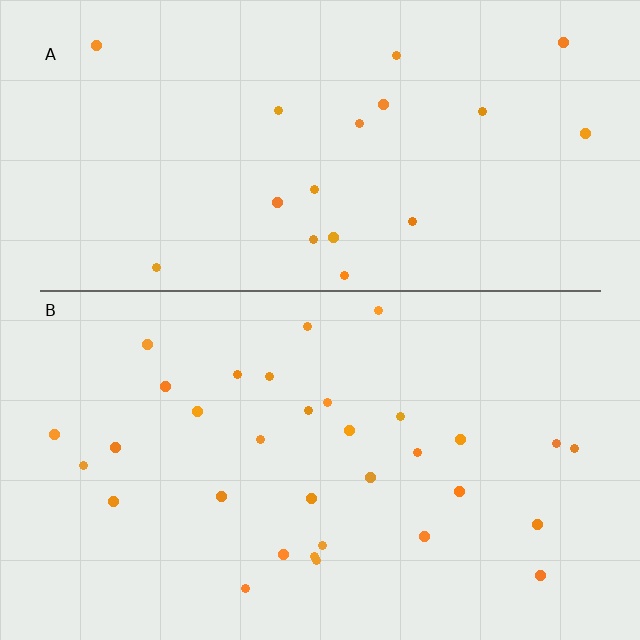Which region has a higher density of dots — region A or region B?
B (the bottom).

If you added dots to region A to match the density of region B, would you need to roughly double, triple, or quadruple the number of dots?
Approximately double.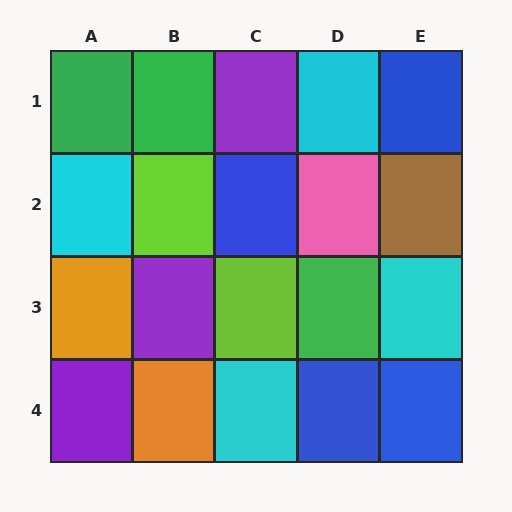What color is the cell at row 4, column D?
Blue.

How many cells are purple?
3 cells are purple.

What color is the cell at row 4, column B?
Orange.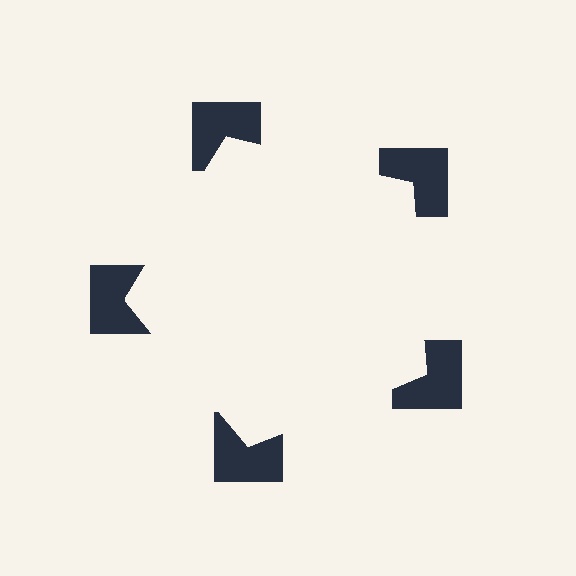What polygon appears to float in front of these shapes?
An illusory pentagon — its edges are inferred from the aligned wedge cuts in the notched squares, not physically drawn.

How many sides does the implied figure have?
5 sides.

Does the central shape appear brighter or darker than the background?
It typically appears slightly brighter than the background, even though no actual brightness change is drawn.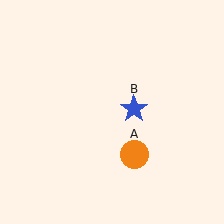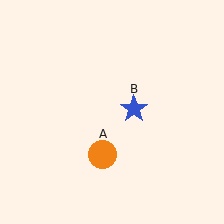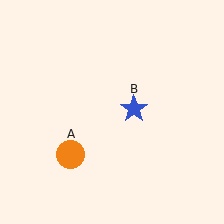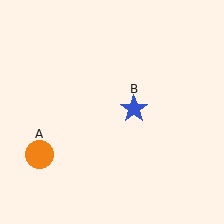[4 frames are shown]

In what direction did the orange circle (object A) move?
The orange circle (object A) moved left.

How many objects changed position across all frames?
1 object changed position: orange circle (object A).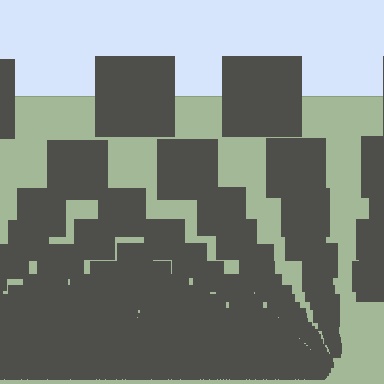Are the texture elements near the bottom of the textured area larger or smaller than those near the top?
Smaller. The gradient is inverted — elements near the bottom are smaller and denser.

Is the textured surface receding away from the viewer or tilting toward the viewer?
The surface appears to tilt toward the viewer. Texture elements get larger and sparser toward the top.